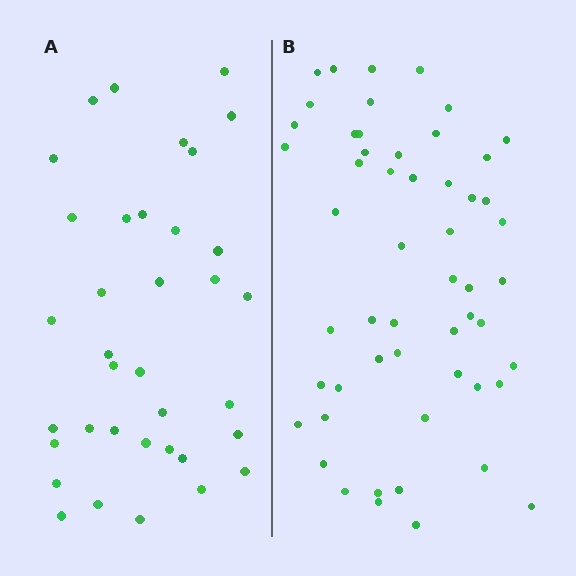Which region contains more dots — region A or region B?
Region B (the right region) has more dots.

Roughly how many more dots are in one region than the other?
Region B has approximately 20 more dots than region A.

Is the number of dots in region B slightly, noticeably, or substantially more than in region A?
Region B has substantially more. The ratio is roughly 1.5 to 1.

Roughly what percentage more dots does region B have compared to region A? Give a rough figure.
About 50% more.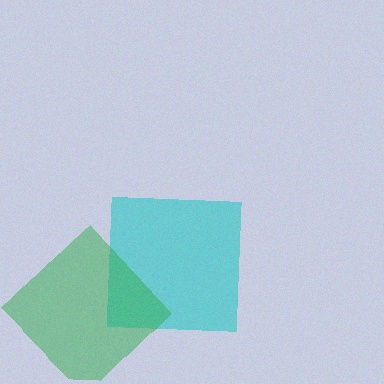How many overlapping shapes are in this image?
There are 2 overlapping shapes in the image.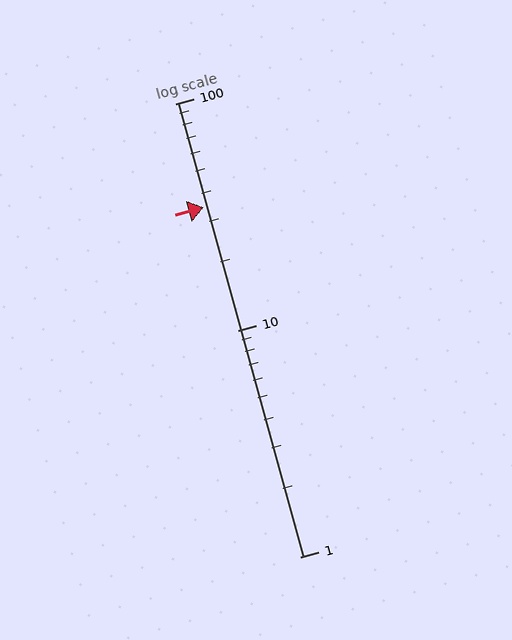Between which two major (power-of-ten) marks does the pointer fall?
The pointer is between 10 and 100.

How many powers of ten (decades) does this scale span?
The scale spans 2 decades, from 1 to 100.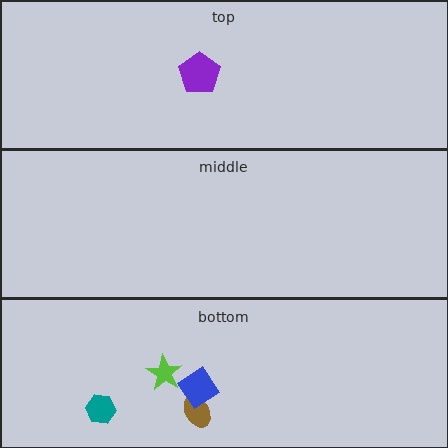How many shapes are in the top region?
1.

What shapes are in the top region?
The purple pentagon.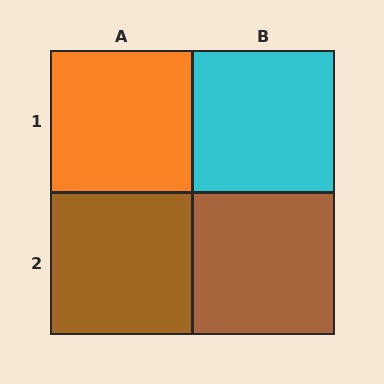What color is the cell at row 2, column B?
Brown.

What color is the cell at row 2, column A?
Brown.